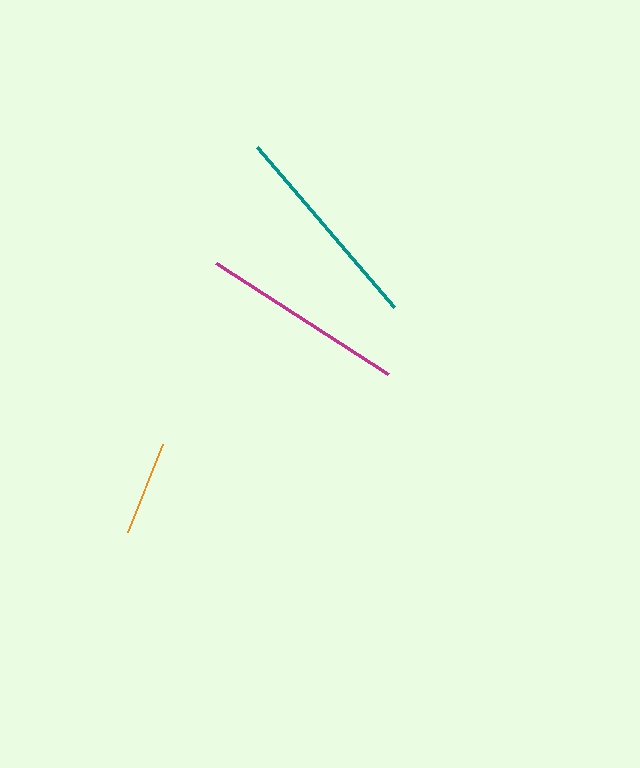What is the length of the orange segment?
The orange segment is approximately 95 pixels long.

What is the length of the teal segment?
The teal segment is approximately 210 pixels long.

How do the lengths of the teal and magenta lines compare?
The teal and magenta lines are approximately the same length.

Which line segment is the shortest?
The orange line is the shortest at approximately 95 pixels.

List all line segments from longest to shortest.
From longest to shortest: teal, magenta, orange.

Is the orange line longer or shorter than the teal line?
The teal line is longer than the orange line.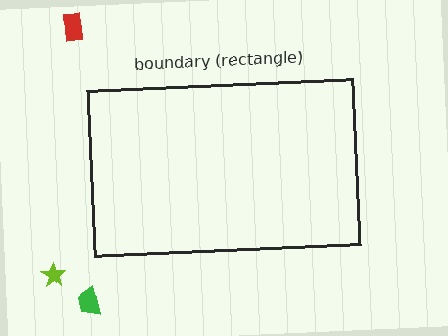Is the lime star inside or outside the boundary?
Outside.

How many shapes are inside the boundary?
0 inside, 3 outside.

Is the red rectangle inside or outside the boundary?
Outside.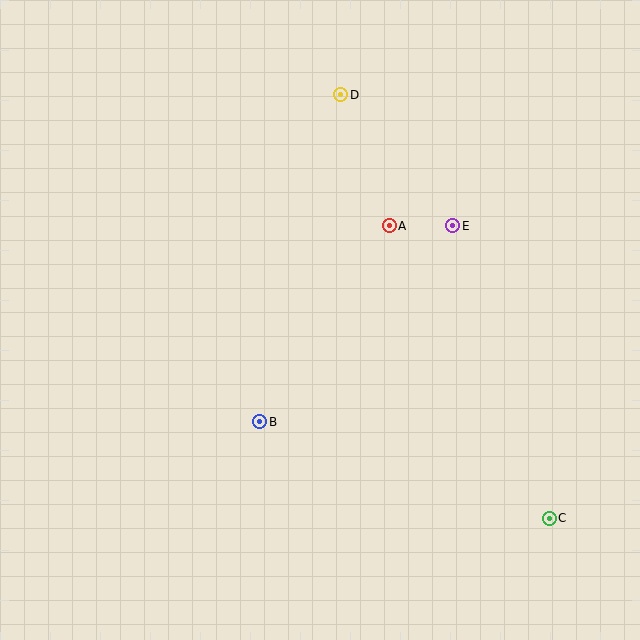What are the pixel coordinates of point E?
Point E is at (453, 226).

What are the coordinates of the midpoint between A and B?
The midpoint between A and B is at (325, 324).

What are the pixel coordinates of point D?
Point D is at (341, 95).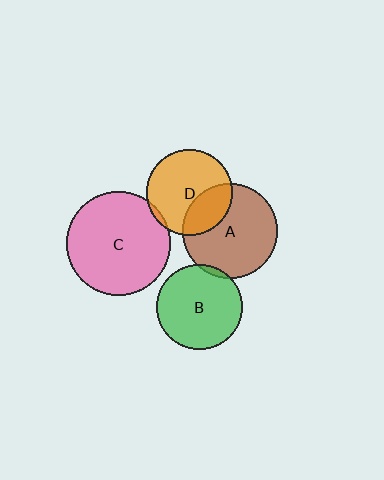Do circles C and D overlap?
Yes.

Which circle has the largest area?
Circle C (pink).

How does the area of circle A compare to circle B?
Approximately 1.2 times.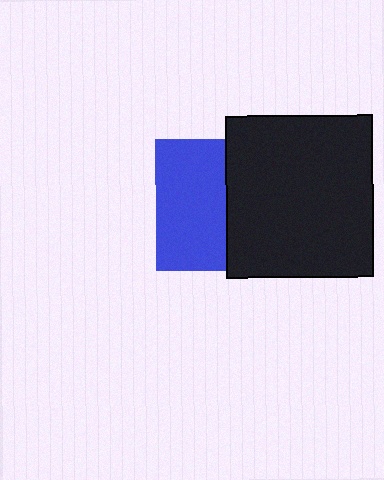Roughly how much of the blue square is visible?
About half of it is visible (roughly 53%).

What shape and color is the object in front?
The object in front is a black rectangle.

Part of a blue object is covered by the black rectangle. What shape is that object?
It is a square.